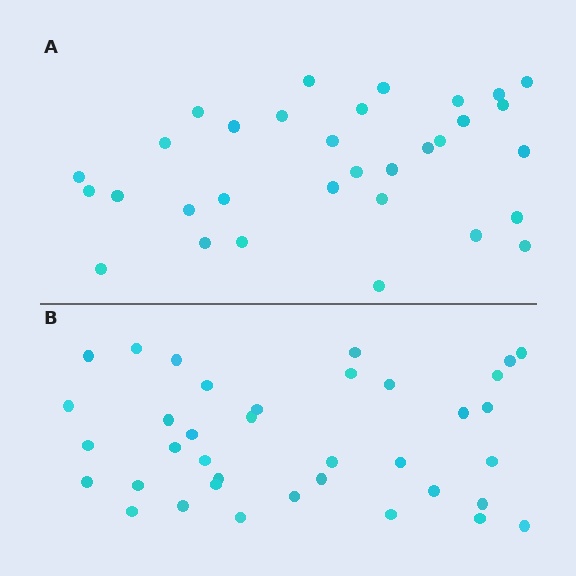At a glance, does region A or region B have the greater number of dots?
Region B (the bottom region) has more dots.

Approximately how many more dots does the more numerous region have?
Region B has about 5 more dots than region A.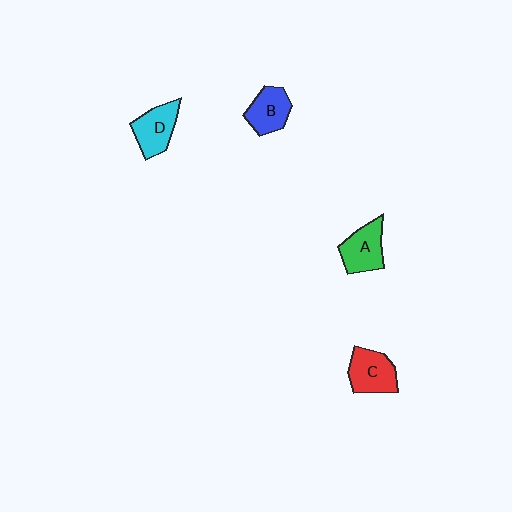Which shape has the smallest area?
Shape B (blue).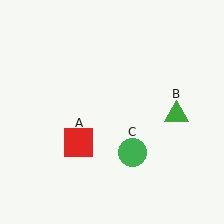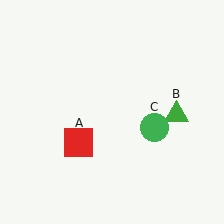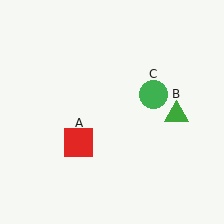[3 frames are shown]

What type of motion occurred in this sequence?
The green circle (object C) rotated counterclockwise around the center of the scene.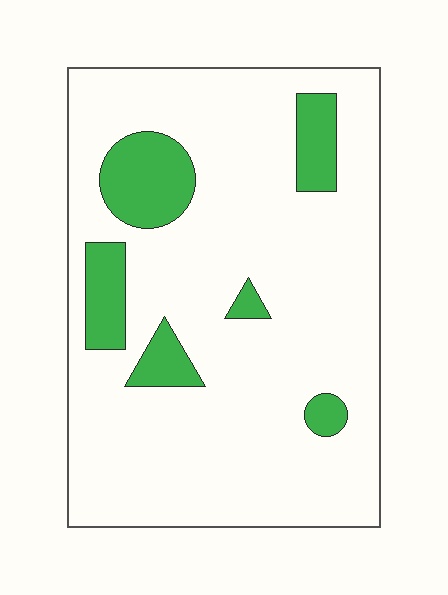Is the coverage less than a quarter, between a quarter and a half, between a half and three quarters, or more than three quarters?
Less than a quarter.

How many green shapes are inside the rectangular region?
6.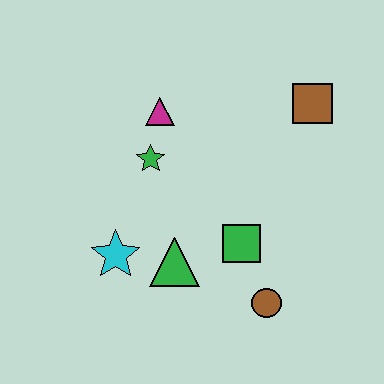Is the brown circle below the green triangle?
Yes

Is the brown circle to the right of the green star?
Yes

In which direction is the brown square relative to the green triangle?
The brown square is above the green triangle.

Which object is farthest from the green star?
The brown circle is farthest from the green star.